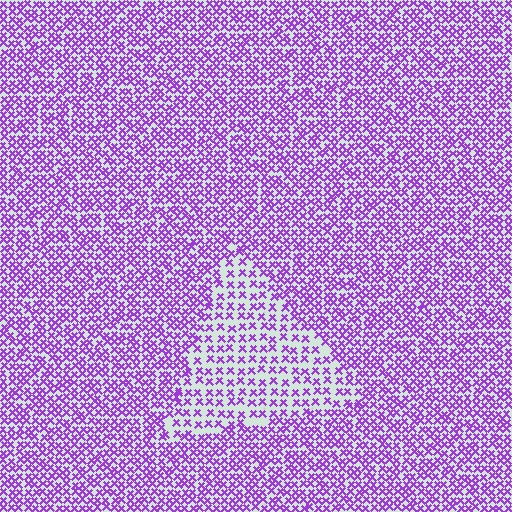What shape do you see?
I see a triangle.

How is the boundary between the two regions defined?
The boundary is defined by a change in element density (approximately 1.9x ratio). All elements are the same color, size, and shape.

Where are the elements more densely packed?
The elements are more densely packed outside the triangle boundary.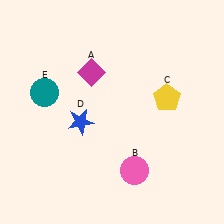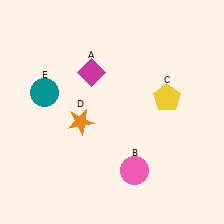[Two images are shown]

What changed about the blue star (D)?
In Image 1, D is blue. In Image 2, it changed to orange.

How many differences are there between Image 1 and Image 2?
There is 1 difference between the two images.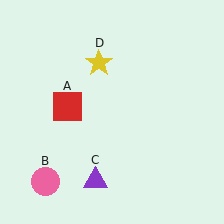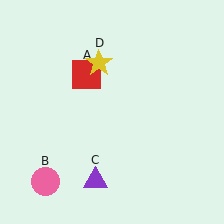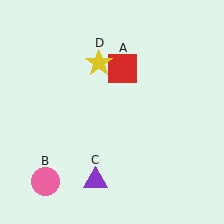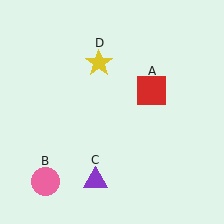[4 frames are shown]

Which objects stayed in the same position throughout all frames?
Pink circle (object B) and purple triangle (object C) and yellow star (object D) remained stationary.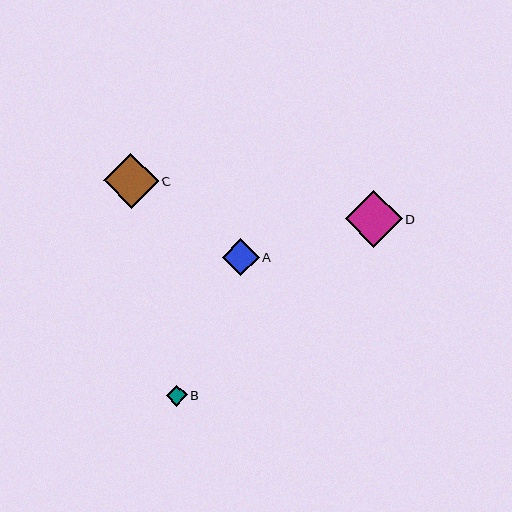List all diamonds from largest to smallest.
From largest to smallest: D, C, A, B.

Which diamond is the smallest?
Diamond B is the smallest with a size of approximately 21 pixels.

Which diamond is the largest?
Diamond D is the largest with a size of approximately 57 pixels.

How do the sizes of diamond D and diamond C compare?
Diamond D and diamond C are approximately the same size.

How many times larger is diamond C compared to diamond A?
Diamond C is approximately 1.5 times the size of diamond A.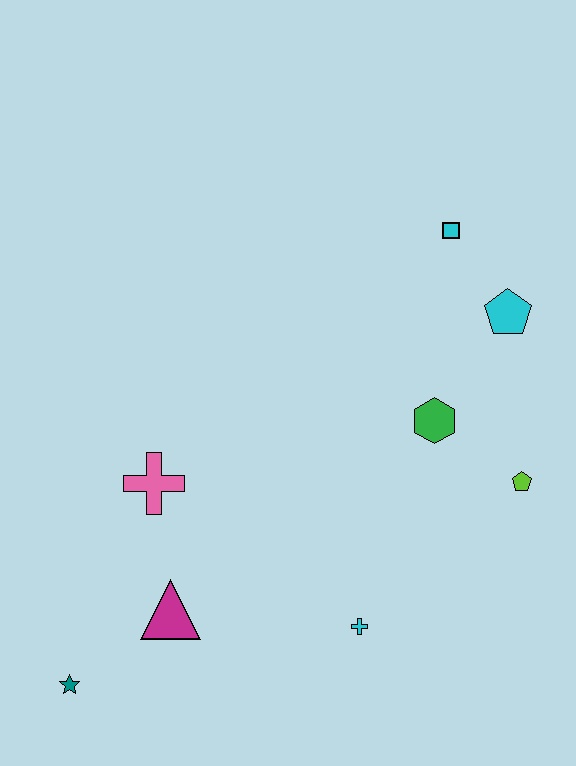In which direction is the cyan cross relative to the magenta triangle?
The cyan cross is to the right of the magenta triangle.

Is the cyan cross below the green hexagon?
Yes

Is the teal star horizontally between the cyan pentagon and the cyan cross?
No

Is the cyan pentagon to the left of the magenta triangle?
No